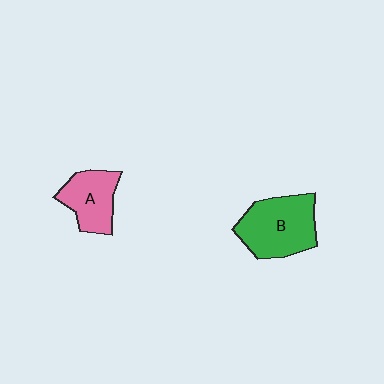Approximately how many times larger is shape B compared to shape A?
Approximately 1.5 times.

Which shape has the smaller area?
Shape A (pink).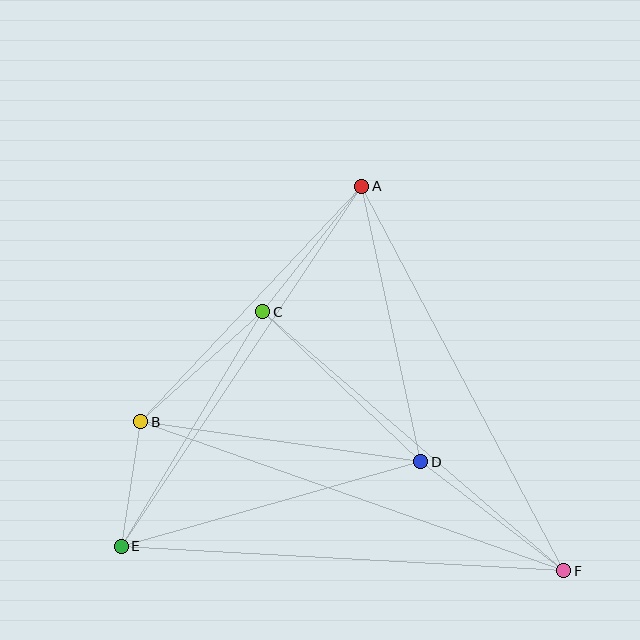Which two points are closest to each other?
Points B and E are closest to each other.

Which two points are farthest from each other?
Points B and F are farthest from each other.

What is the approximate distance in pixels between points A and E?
The distance between A and E is approximately 433 pixels.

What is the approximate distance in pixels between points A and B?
The distance between A and B is approximately 323 pixels.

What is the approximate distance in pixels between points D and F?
The distance between D and F is approximately 180 pixels.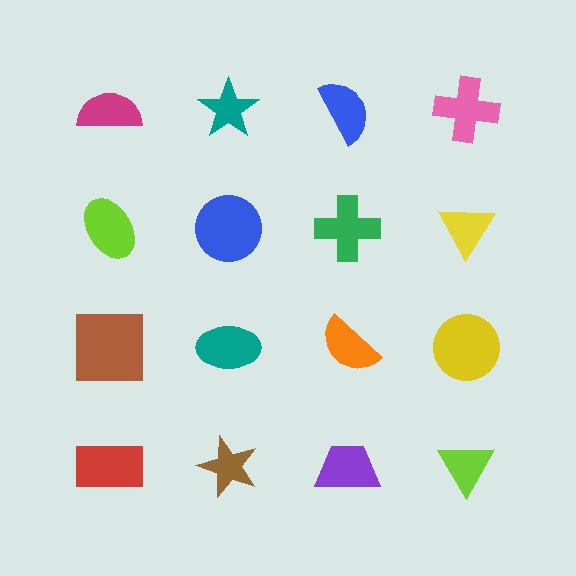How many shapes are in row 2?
4 shapes.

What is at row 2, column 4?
A yellow triangle.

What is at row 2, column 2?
A blue circle.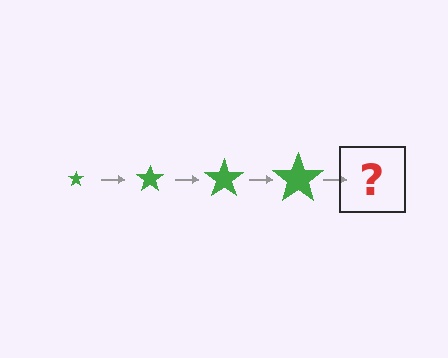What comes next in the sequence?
The next element should be a green star, larger than the previous one.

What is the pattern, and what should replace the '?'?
The pattern is that the star gets progressively larger each step. The '?' should be a green star, larger than the previous one.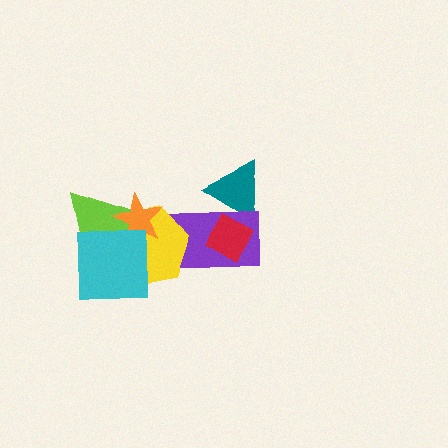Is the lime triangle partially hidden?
Yes, it is partially covered by another shape.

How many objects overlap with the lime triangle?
3 objects overlap with the lime triangle.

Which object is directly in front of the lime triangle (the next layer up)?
The orange star is directly in front of the lime triangle.